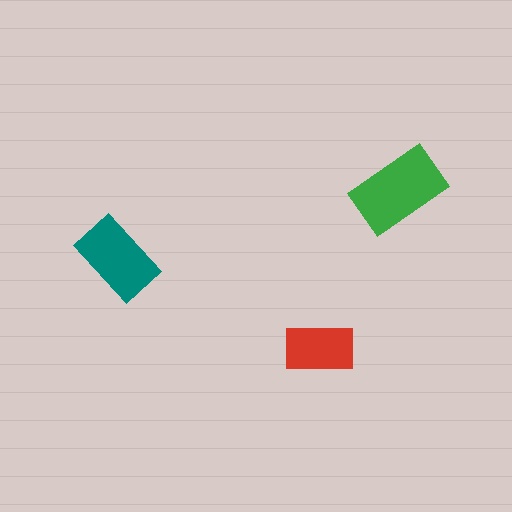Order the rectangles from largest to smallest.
the green one, the teal one, the red one.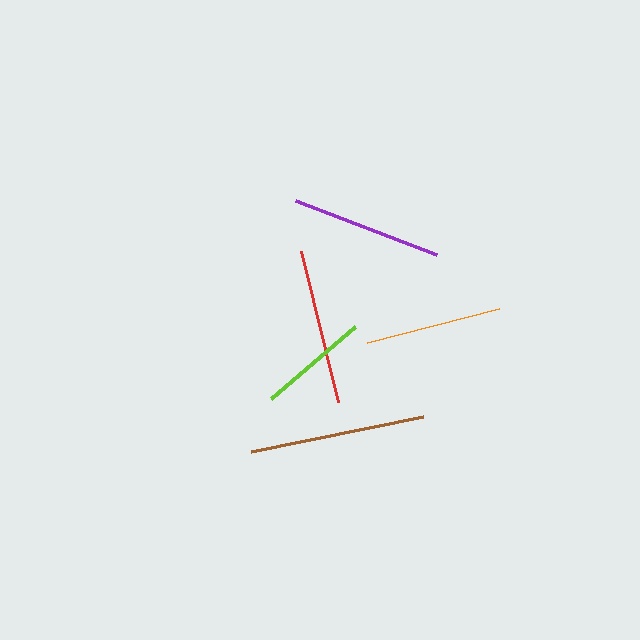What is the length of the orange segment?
The orange segment is approximately 136 pixels long.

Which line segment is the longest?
The brown line is the longest at approximately 175 pixels.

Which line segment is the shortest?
The lime line is the shortest at approximately 110 pixels.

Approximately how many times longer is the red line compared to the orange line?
The red line is approximately 1.1 times the length of the orange line.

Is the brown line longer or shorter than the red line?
The brown line is longer than the red line.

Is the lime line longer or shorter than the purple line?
The purple line is longer than the lime line.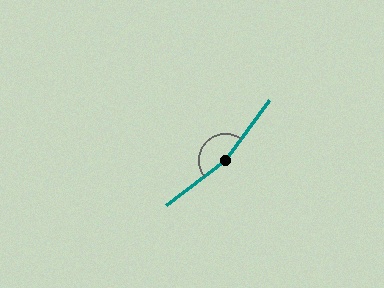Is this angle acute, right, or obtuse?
It is obtuse.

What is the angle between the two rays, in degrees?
Approximately 163 degrees.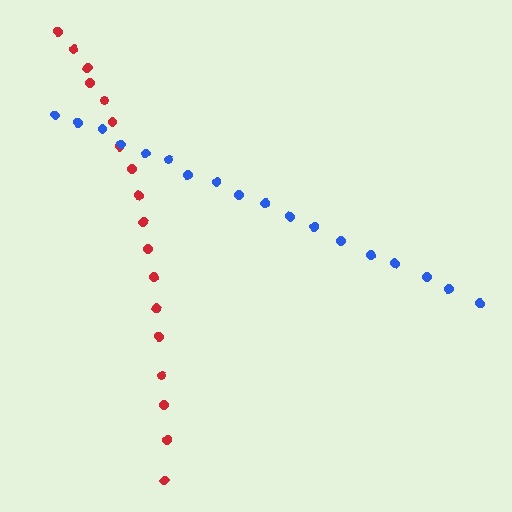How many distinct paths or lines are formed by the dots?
There are 2 distinct paths.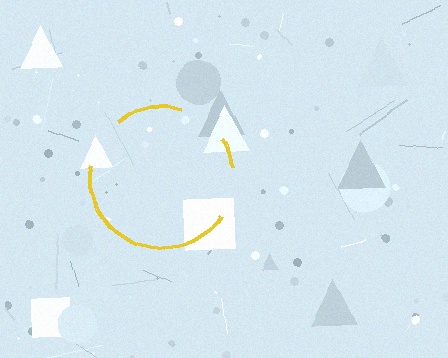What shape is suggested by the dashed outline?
The dashed outline suggests a circle.